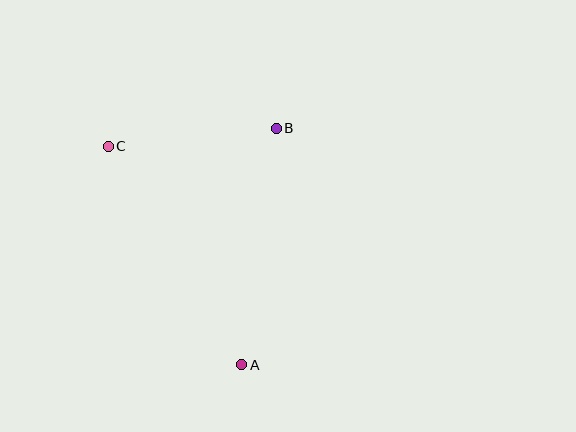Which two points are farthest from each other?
Points A and C are farthest from each other.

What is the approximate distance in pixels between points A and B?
The distance between A and B is approximately 239 pixels.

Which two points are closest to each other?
Points B and C are closest to each other.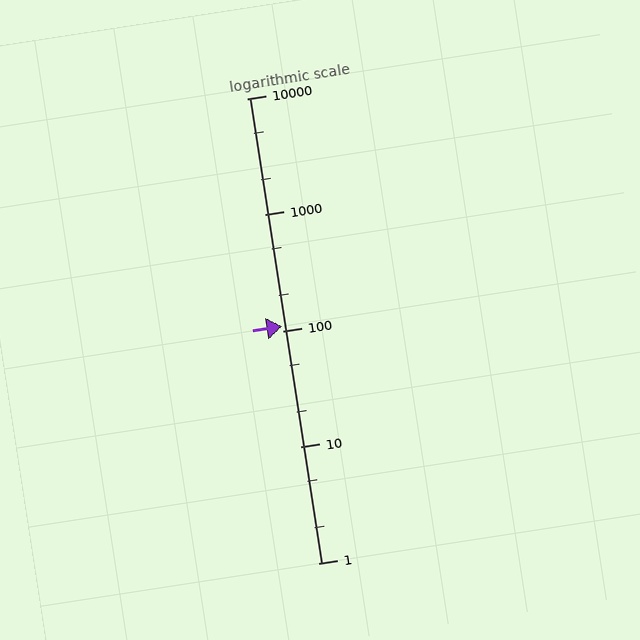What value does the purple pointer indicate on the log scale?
The pointer indicates approximately 110.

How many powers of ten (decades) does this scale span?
The scale spans 4 decades, from 1 to 10000.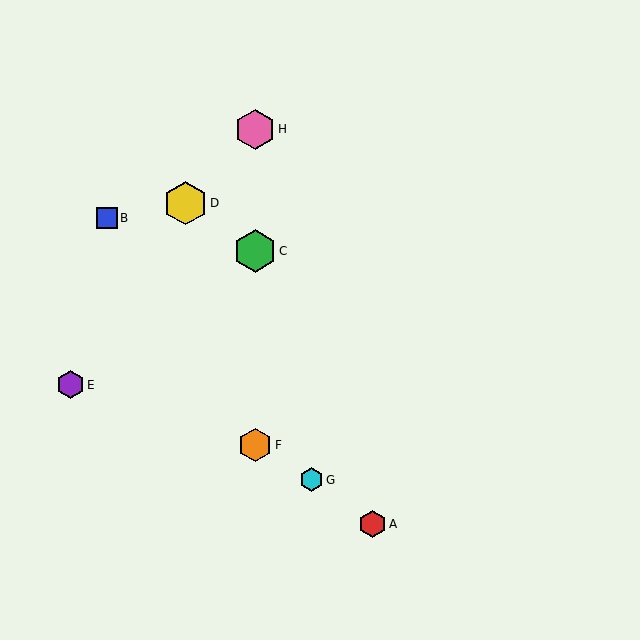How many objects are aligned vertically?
3 objects (C, F, H) are aligned vertically.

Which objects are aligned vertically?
Objects C, F, H are aligned vertically.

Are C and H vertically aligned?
Yes, both are at x≈255.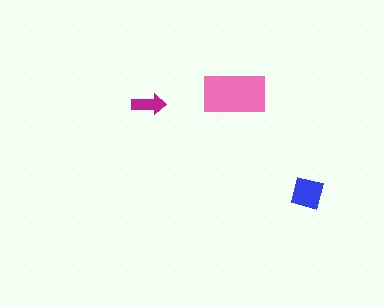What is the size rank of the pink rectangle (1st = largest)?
1st.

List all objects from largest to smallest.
The pink rectangle, the blue square, the magenta arrow.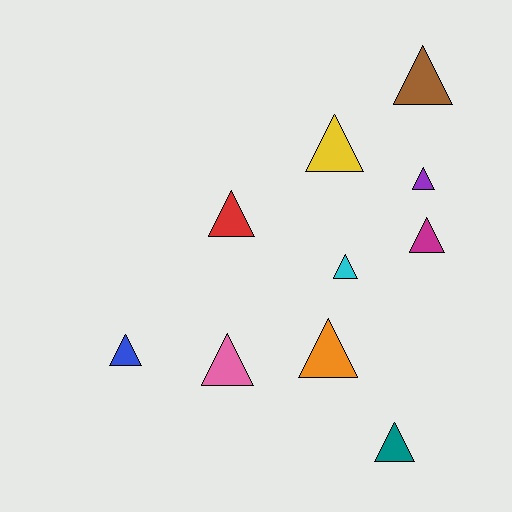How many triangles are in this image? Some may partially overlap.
There are 10 triangles.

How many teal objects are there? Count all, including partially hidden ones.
There is 1 teal object.